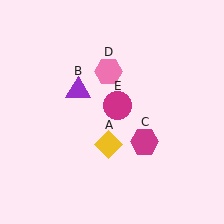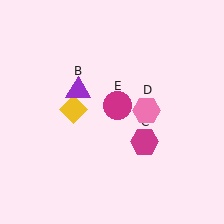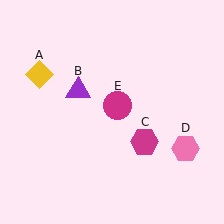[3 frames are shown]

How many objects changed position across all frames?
2 objects changed position: yellow diamond (object A), pink hexagon (object D).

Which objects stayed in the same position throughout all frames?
Purple triangle (object B) and magenta hexagon (object C) and magenta circle (object E) remained stationary.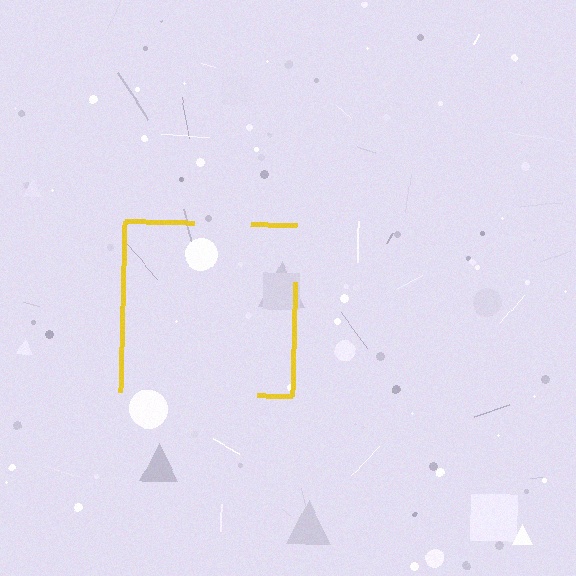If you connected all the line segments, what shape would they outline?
They would outline a square.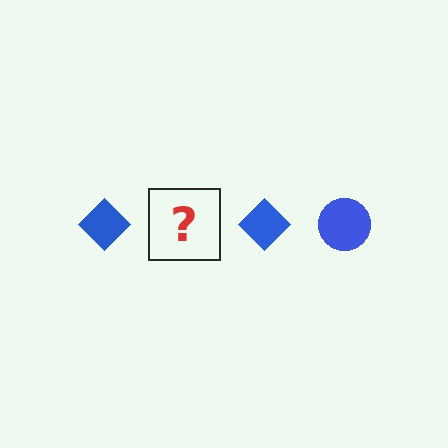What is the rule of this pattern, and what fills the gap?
The rule is that the pattern cycles through diamond, circle shapes in blue. The gap should be filled with a blue circle.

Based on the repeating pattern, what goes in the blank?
The blank should be a blue circle.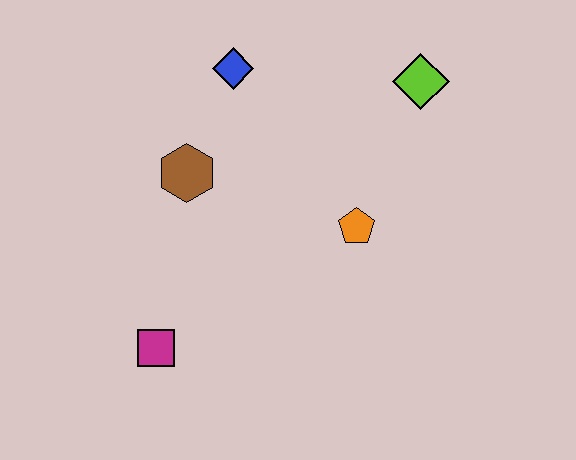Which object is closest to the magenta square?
The brown hexagon is closest to the magenta square.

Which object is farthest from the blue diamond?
The magenta square is farthest from the blue diamond.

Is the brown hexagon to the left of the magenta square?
No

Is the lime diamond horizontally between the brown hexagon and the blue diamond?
No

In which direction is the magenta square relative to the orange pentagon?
The magenta square is to the left of the orange pentagon.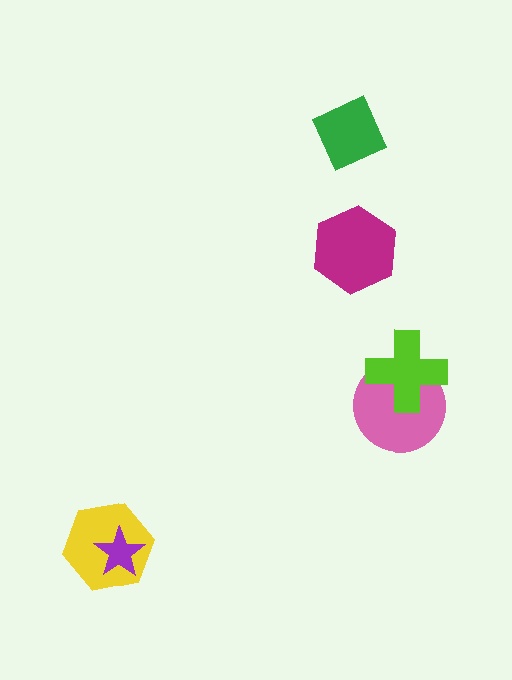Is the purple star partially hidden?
No, no other shape covers it.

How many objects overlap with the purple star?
1 object overlaps with the purple star.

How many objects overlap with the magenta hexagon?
0 objects overlap with the magenta hexagon.